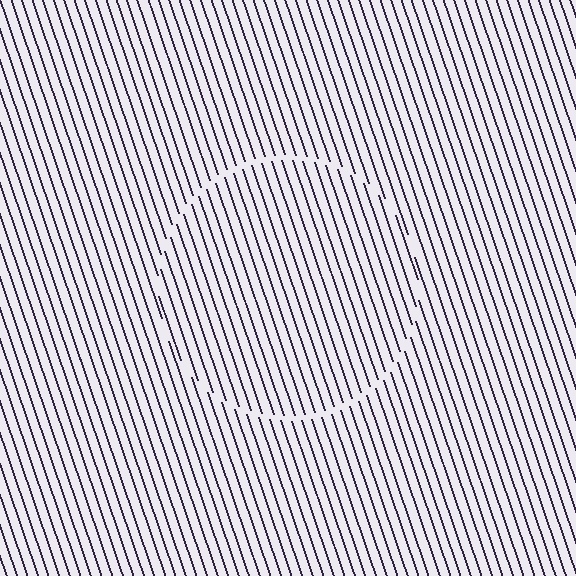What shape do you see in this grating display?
An illusory circle. The interior of the shape contains the same grating, shifted by half a period — the contour is defined by the phase discontinuity where line-ends from the inner and outer gratings abut.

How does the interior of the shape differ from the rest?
The interior of the shape contains the same grating, shifted by half a period — the contour is defined by the phase discontinuity where line-ends from the inner and outer gratings abut.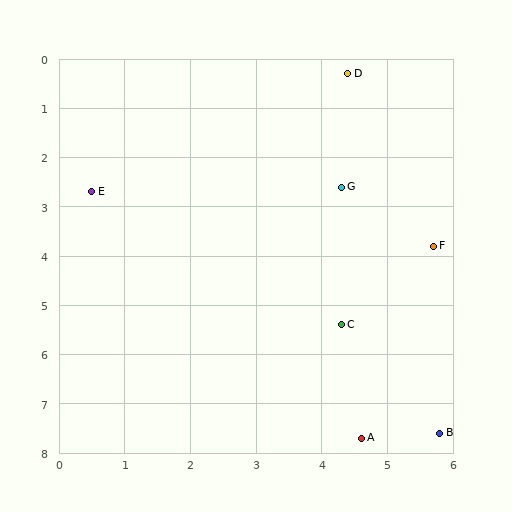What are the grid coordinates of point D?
Point D is at approximately (4.4, 0.3).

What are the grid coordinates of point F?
Point F is at approximately (5.7, 3.8).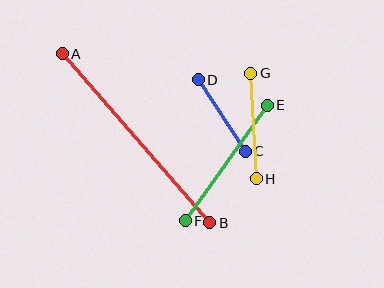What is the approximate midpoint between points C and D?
The midpoint is at approximately (222, 116) pixels.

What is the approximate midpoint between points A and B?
The midpoint is at approximately (136, 138) pixels.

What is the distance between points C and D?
The distance is approximately 86 pixels.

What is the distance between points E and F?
The distance is approximately 142 pixels.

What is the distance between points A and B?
The distance is approximately 224 pixels.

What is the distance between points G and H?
The distance is approximately 106 pixels.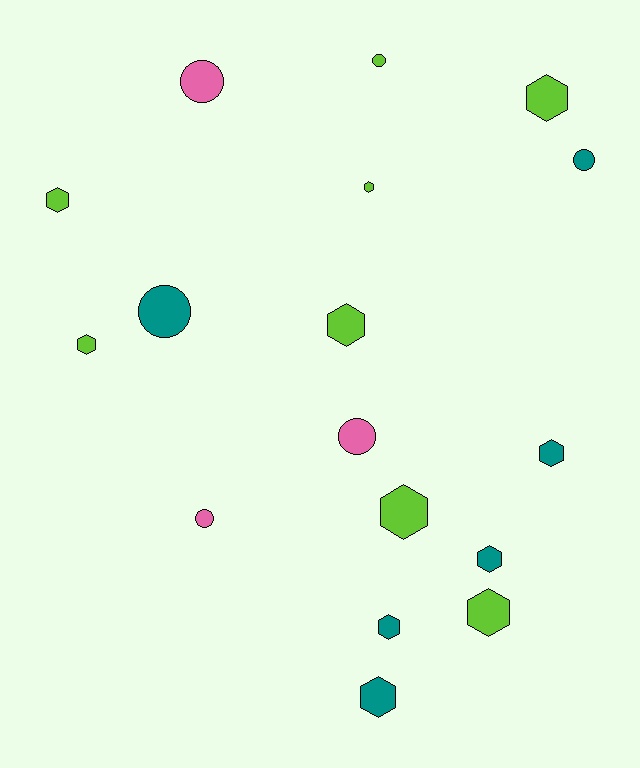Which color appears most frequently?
Lime, with 8 objects.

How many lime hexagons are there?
There are 7 lime hexagons.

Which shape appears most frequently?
Hexagon, with 11 objects.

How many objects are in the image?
There are 17 objects.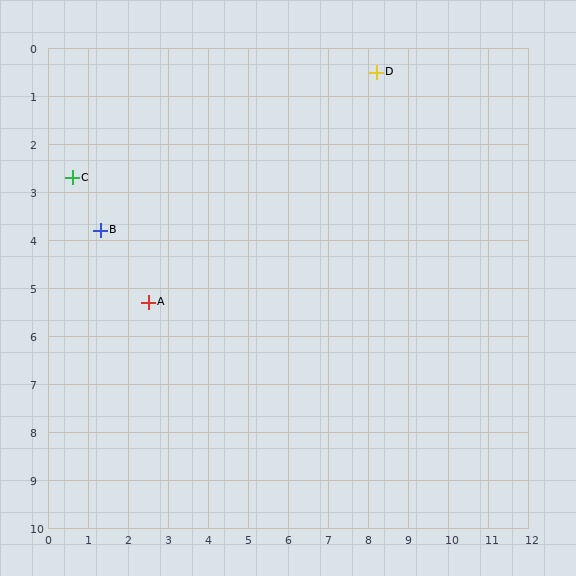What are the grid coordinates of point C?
Point C is at approximately (0.6, 2.7).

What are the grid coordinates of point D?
Point D is at approximately (8.2, 0.5).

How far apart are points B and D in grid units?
Points B and D are about 7.6 grid units apart.